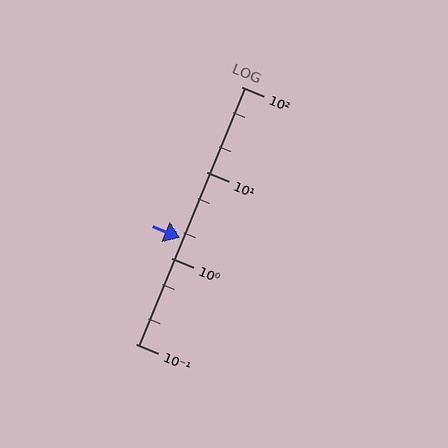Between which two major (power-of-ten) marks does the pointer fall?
The pointer is between 1 and 10.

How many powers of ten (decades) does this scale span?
The scale spans 3 decades, from 0.1 to 100.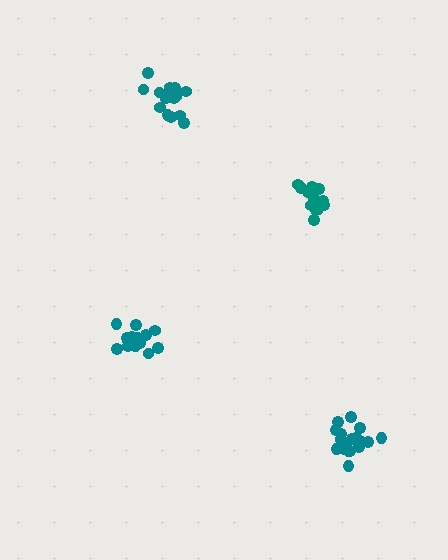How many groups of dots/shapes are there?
There are 4 groups.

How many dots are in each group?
Group 1: 17 dots, Group 2: 16 dots, Group 3: 16 dots, Group 4: 18 dots (67 total).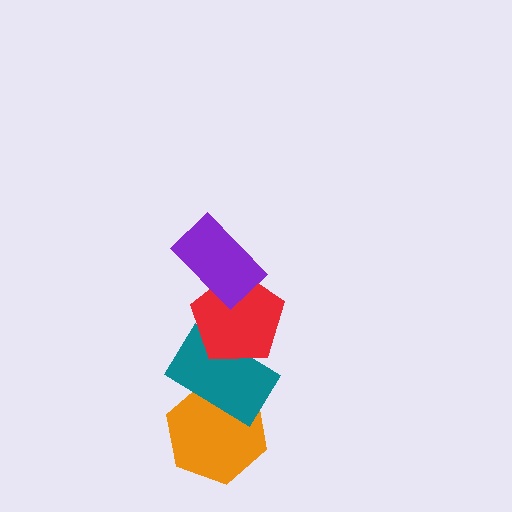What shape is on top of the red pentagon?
The purple rectangle is on top of the red pentagon.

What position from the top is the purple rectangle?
The purple rectangle is 1st from the top.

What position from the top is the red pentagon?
The red pentagon is 2nd from the top.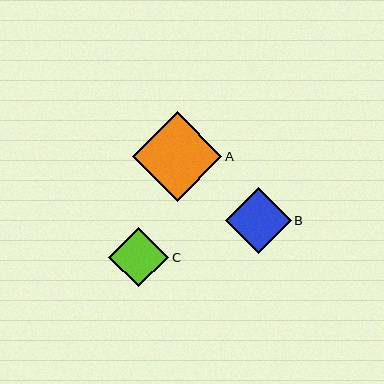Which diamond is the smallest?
Diamond C is the smallest with a size of approximately 60 pixels.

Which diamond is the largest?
Diamond A is the largest with a size of approximately 90 pixels.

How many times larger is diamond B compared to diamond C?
Diamond B is approximately 1.1 times the size of diamond C.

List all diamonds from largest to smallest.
From largest to smallest: A, B, C.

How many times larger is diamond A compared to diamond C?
Diamond A is approximately 1.5 times the size of diamond C.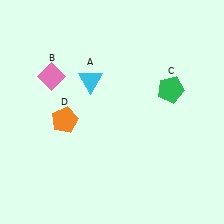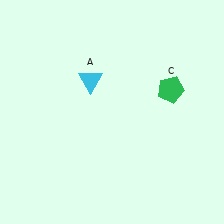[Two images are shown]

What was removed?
The orange pentagon (D), the pink diamond (B) were removed in Image 2.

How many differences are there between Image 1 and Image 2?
There are 2 differences between the two images.